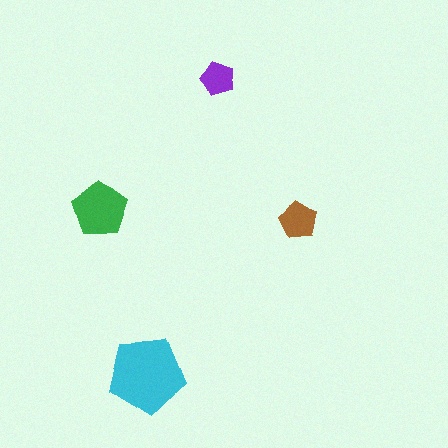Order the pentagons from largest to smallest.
the cyan one, the green one, the brown one, the purple one.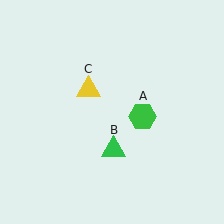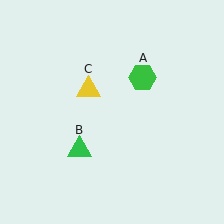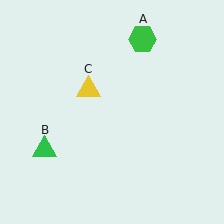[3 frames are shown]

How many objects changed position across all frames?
2 objects changed position: green hexagon (object A), green triangle (object B).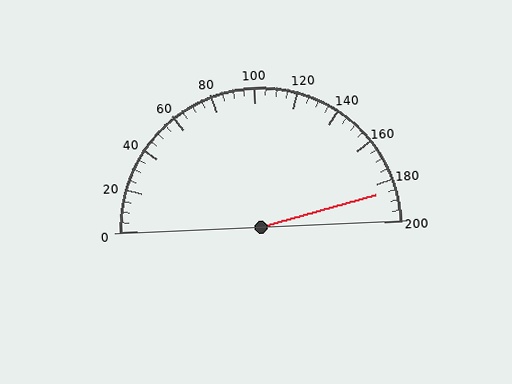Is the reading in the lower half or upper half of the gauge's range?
The reading is in the upper half of the range (0 to 200).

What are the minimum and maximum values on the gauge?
The gauge ranges from 0 to 200.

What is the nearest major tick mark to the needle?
The nearest major tick mark is 180.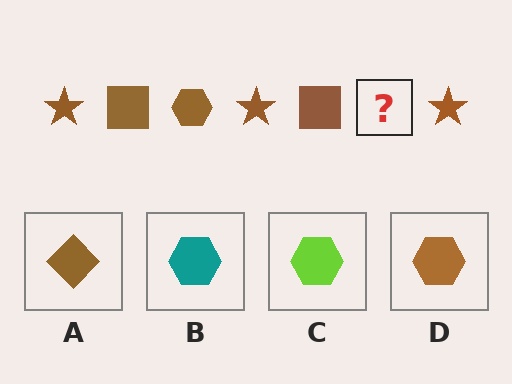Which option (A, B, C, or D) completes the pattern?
D.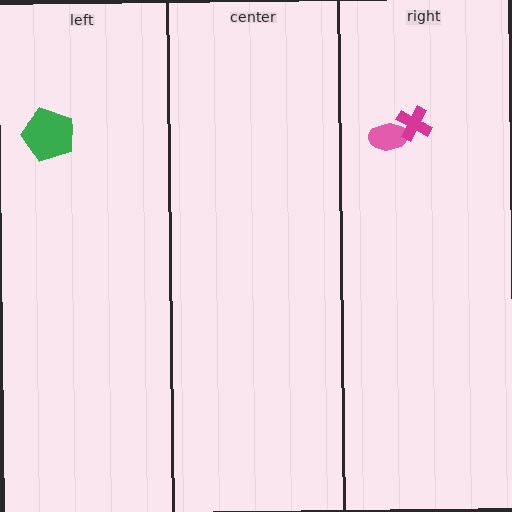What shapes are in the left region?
The green pentagon.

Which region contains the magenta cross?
The right region.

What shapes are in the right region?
The pink ellipse, the magenta cross.